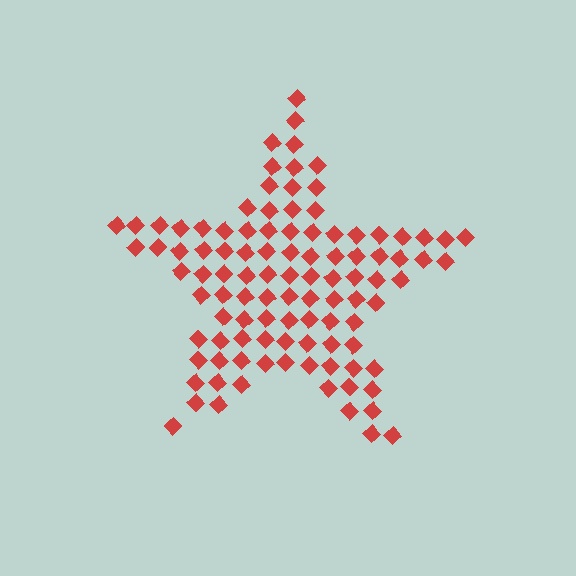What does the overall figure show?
The overall figure shows a star.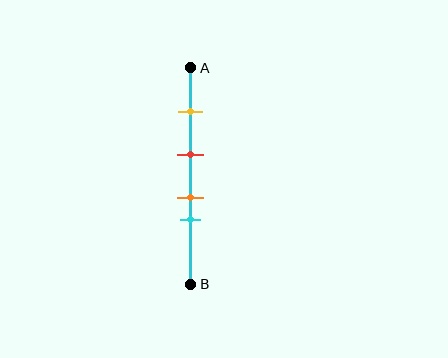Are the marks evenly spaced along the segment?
No, the marks are not evenly spaced.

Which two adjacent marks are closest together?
The orange and cyan marks are the closest adjacent pair.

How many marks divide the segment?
There are 4 marks dividing the segment.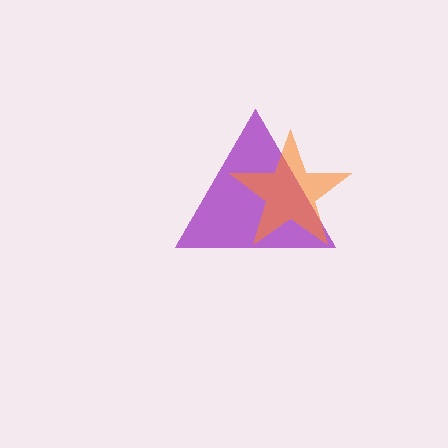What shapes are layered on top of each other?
The layered shapes are: a purple triangle, an orange star.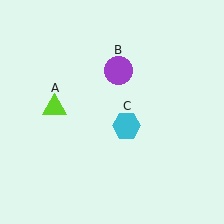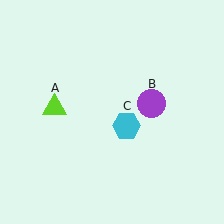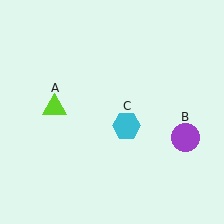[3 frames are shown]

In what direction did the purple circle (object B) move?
The purple circle (object B) moved down and to the right.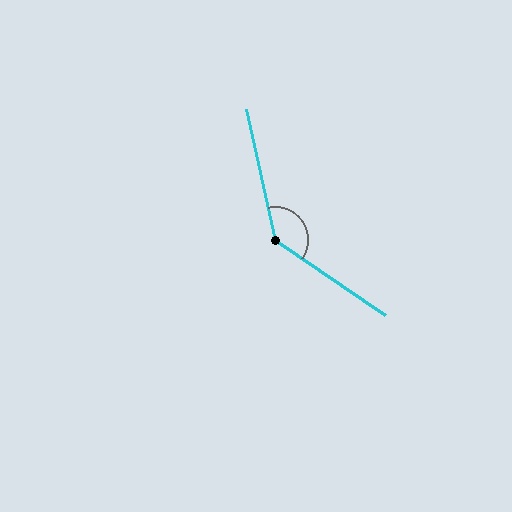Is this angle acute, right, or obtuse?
It is obtuse.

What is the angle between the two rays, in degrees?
Approximately 137 degrees.